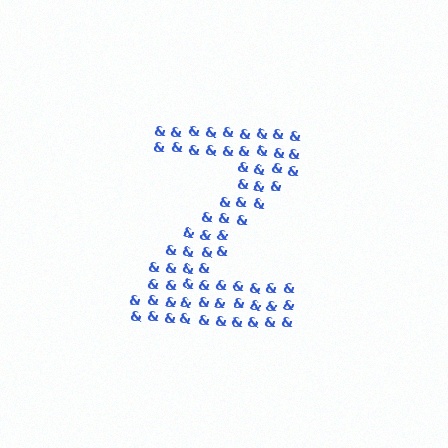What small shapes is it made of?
It is made of small ampersands.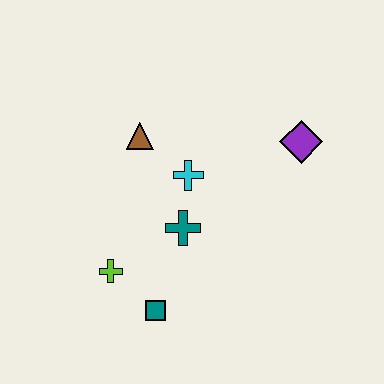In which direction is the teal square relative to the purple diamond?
The teal square is below the purple diamond.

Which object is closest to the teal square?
The lime cross is closest to the teal square.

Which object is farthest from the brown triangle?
The teal square is farthest from the brown triangle.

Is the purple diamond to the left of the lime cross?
No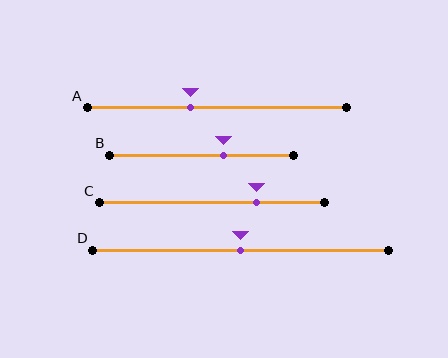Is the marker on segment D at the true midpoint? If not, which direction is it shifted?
Yes, the marker on segment D is at the true midpoint.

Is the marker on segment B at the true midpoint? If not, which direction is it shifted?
No, the marker on segment B is shifted to the right by about 12% of the segment length.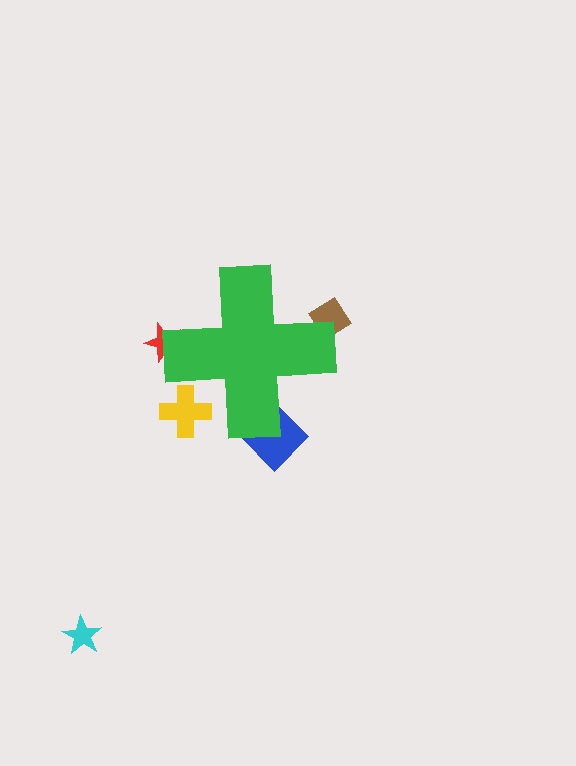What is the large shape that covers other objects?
A green cross.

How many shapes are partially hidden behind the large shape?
4 shapes are partially hidden.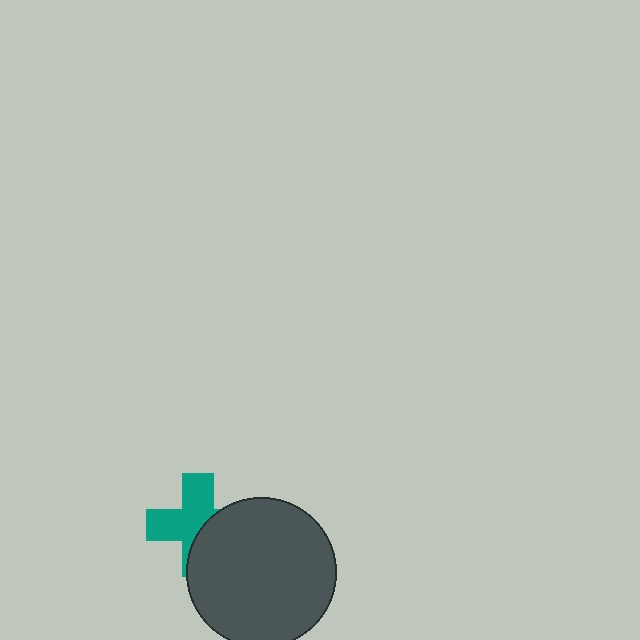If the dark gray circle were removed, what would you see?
You would see the complete teal cross.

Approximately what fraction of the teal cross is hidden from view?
Roughly 42% of the teal cross is hidden behind the dark gray circle.